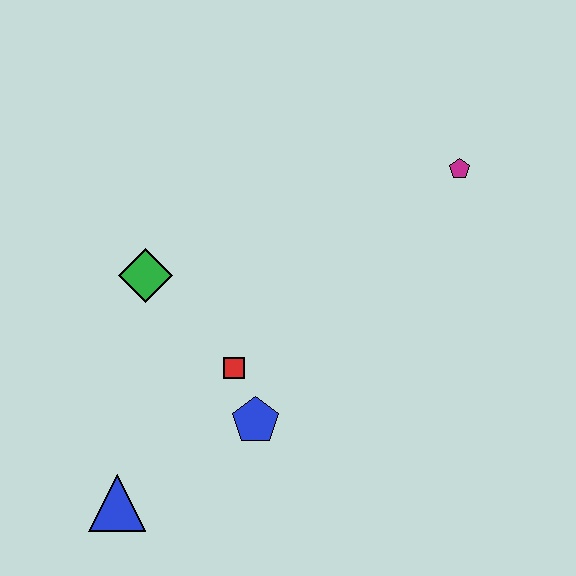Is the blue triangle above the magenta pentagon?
No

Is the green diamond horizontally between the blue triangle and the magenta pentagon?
Yes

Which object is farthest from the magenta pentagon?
The blue triangle is farthest from the magenta pentagon.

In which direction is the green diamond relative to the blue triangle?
The green diamond is above the blue triangle.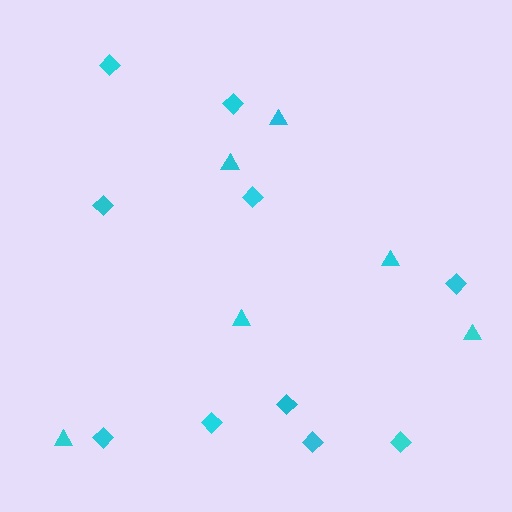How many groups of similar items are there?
There are 2 groups: one group of diamonds (10) and one group of triangles (6).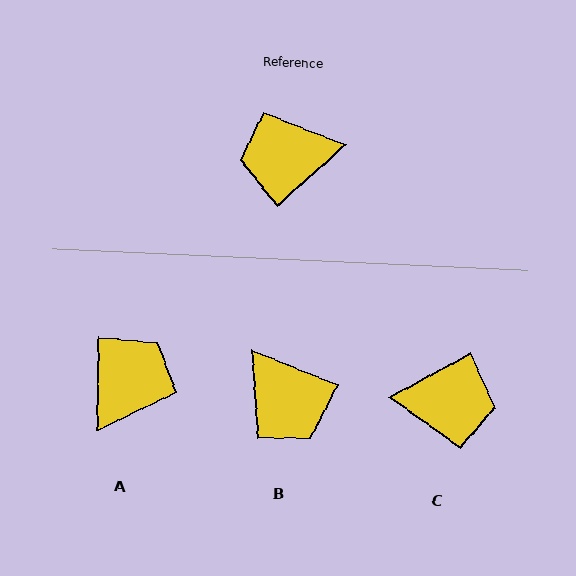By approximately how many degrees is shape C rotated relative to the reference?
Approximately 166 degrees counter-clockwise.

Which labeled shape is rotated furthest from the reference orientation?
C, about 166 degrees away.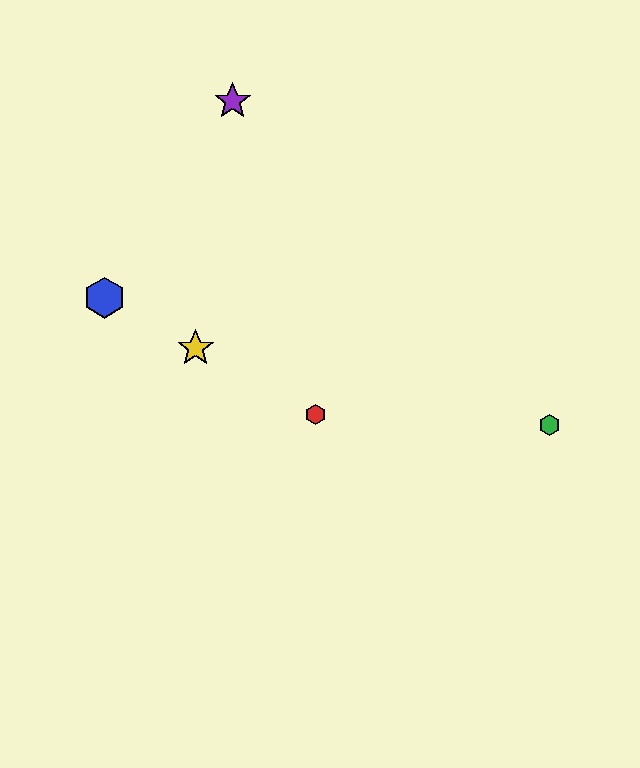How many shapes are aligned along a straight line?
3 shapes (the red hexagon, the blue hexagon, the yellow star) are aligned along a straight line.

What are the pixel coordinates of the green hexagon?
The green hexagon is at (549, 425).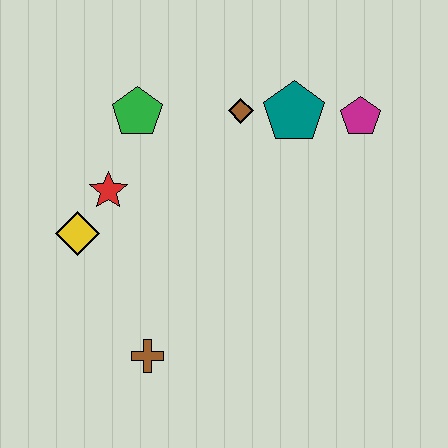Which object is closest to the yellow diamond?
The red star is closest to the yellow diamond.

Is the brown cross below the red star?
Yes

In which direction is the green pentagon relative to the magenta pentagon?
The green pentagon is to the left of the magenta pentagon.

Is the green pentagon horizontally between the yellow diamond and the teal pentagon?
Yes